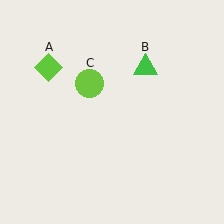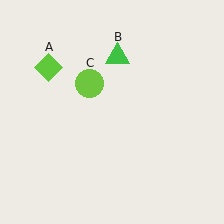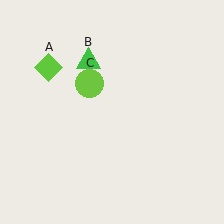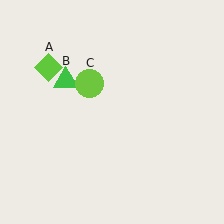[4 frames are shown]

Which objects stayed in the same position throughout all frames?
Lime diamond (object A) and lime circle (object C) remained stationary.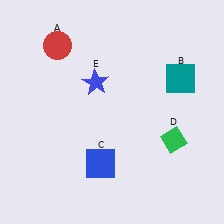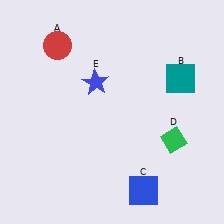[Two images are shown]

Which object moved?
The blue square (C) moved right.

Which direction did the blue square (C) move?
The blue square (C) moved right.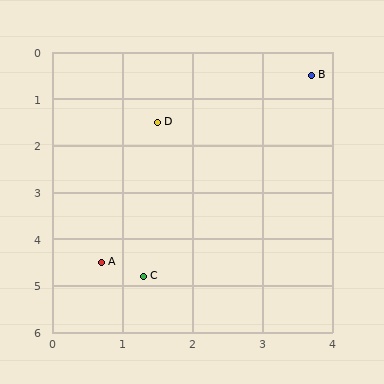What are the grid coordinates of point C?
Point C is at approximately (1.3, 4.8).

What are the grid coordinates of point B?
Point B is at approximately (3.7, 0.5).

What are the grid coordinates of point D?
Point D is at approximately (1.5, 1.5).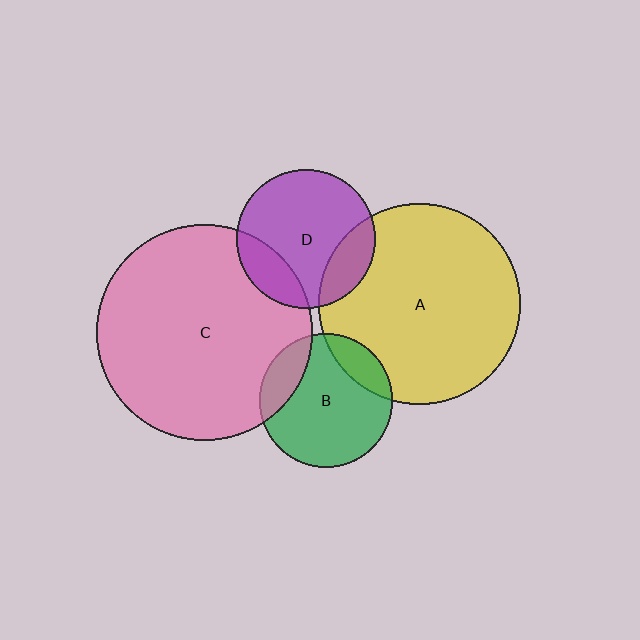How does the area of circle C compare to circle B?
Approximately 2.6 times.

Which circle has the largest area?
Circle C (pink).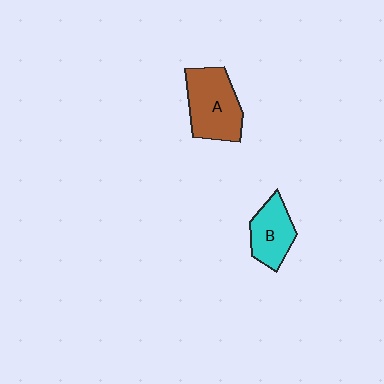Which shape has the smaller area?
Shape B (cyan).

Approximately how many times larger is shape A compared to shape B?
Approximately 1.5 times.